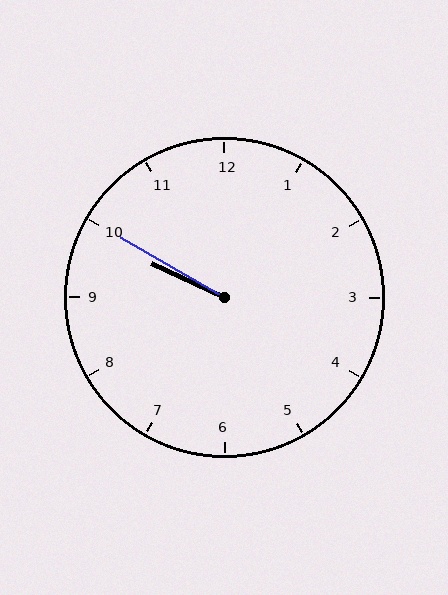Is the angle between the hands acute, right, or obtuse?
It is acute.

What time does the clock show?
9:50.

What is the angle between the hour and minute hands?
Approximately 5 degrees.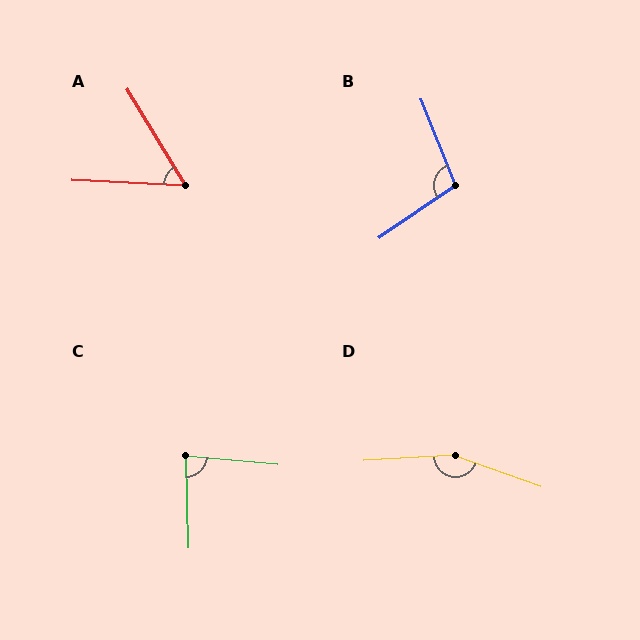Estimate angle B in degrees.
Approximately 103 degrees.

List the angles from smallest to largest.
A (56°), C (84°), B (103°), D (157°).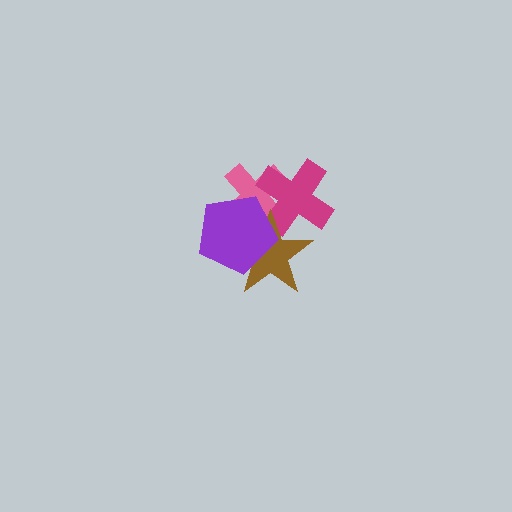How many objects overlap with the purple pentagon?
3 objects overlap with the purple pentagon.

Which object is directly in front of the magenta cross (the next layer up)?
The brown star is directly in front of the magenta cross.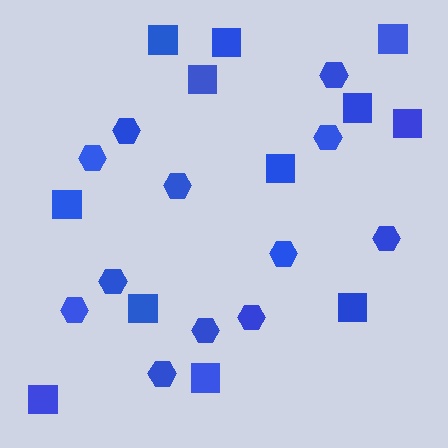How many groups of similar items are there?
There are 2 groups: one group of squares (12) and one group of hexagons (12).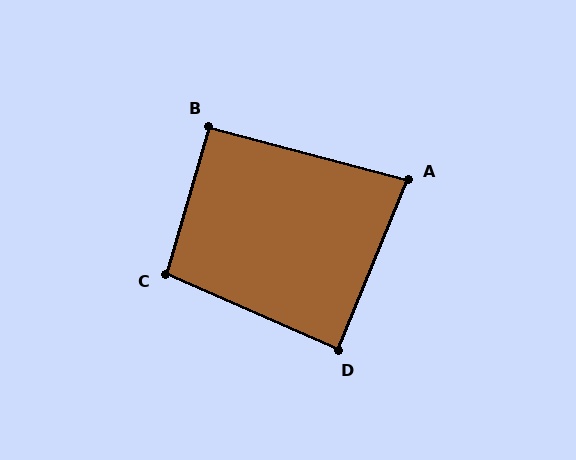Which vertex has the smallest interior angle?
A, at approximately 83 degrees.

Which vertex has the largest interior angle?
C, at approximately 97 degrees.